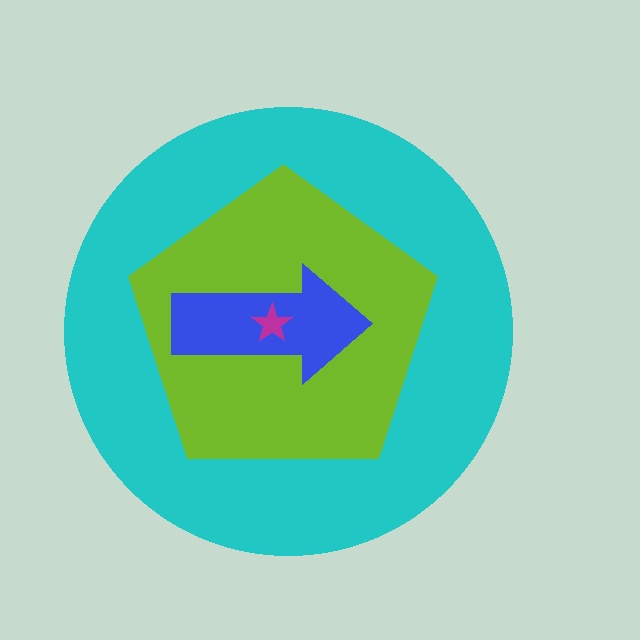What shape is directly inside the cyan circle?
The lime pentagon.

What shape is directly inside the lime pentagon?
The blue arrow.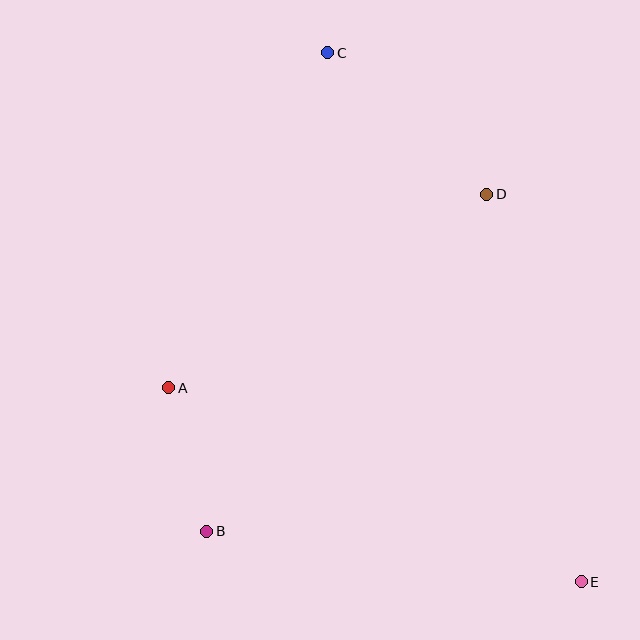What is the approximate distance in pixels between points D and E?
The distance between D and E is approximately 399 pixels.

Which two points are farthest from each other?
Points C and E are farthest from each other.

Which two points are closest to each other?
Points A and B are closest to each other.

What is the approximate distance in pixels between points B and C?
The distance between B and C is approximately 493 pixels.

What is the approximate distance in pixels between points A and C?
The distance between A and C is approximately 371 pixels.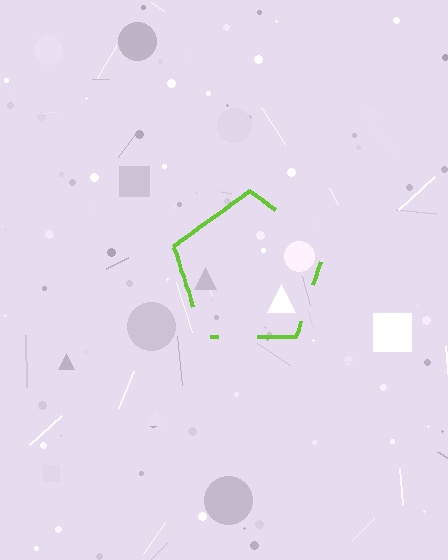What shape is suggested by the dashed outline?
The dashed outline suggests a pentagon.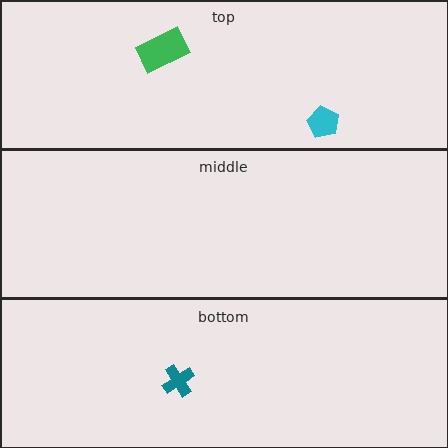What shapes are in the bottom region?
The teal cross.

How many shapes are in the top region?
2.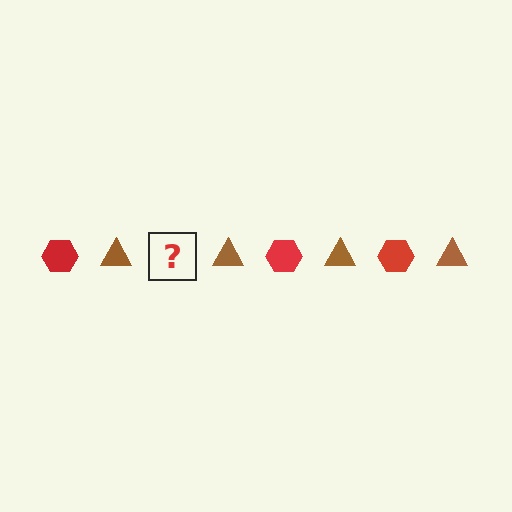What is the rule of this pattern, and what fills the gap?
The rule is that the pattern alternates between red hexagon and brown triangle. The gap should be filled with a red hexagon.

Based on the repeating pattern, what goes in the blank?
The blank should be a red hexagon.